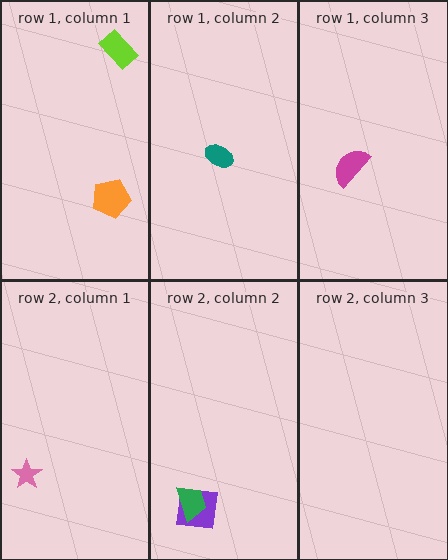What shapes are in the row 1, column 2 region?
The teal ellipse.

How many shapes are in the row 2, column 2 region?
2.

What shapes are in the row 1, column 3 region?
The magenta semicircle.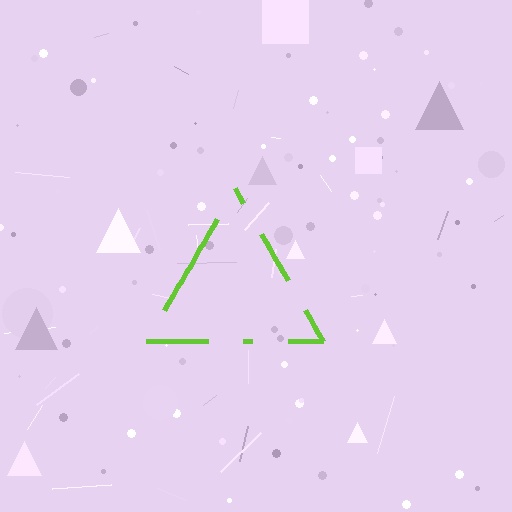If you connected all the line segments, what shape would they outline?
They would outline a triangle.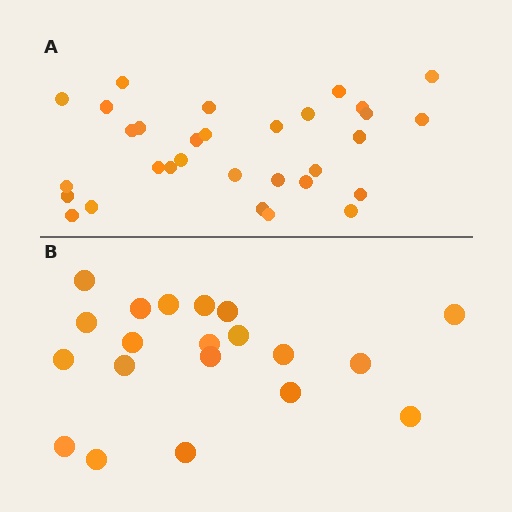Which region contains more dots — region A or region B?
Region A (the top region) has more dots.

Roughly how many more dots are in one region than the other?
Region A has roughly 12 or so more dots than region B.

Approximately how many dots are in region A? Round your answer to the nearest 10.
About 30 dots. (The exact count is 31, which rounds to 30.)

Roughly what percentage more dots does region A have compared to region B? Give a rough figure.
About 55% more.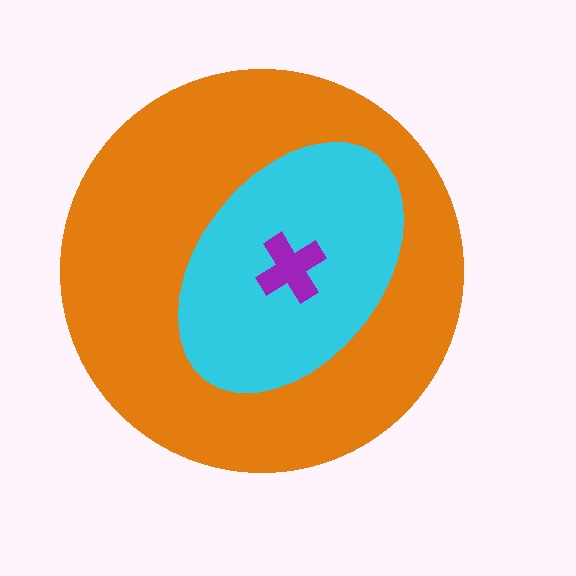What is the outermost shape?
The orange circle.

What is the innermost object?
The purple cross.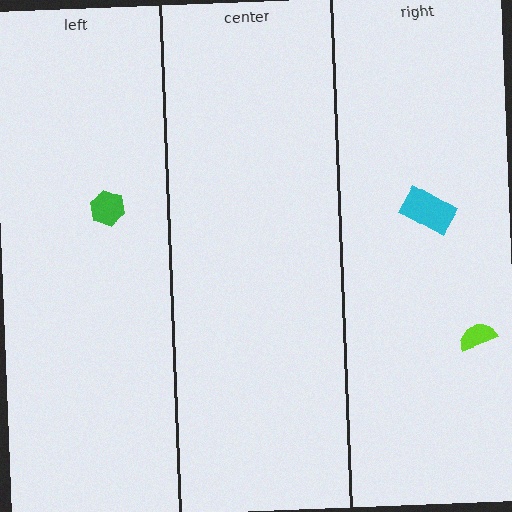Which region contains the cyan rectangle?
The right region.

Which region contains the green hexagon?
The left region.